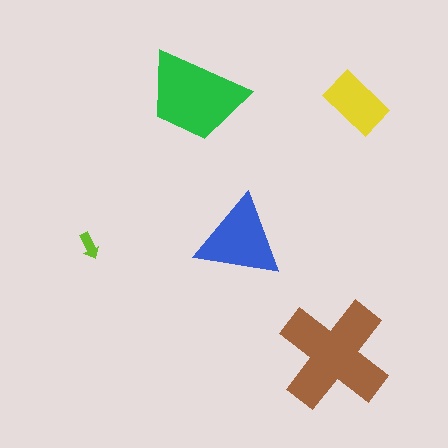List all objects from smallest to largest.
The lime arrow, the yellow rectangle, the blue triangle, the green trapezoid, the brown cross.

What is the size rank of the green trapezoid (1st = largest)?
2nd.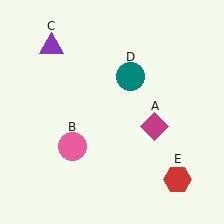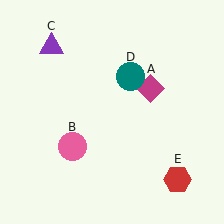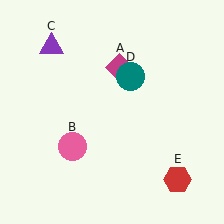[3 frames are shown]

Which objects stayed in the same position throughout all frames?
Pink circle (object B) and purple triangle (object C) and teal circle (object D) and red hexagon (object E) remained stationary.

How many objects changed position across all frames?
1 object changed position: magenta diamond (object A).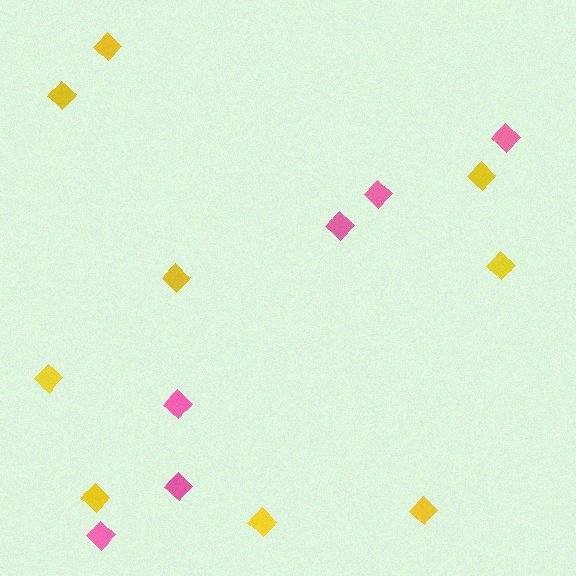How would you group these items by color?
There are 2 groups: one group of pink diamonds (6) and one group of yellow diamonds (9).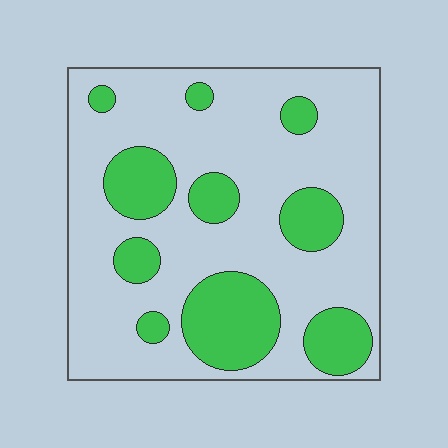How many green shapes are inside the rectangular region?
10.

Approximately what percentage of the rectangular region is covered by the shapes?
Approximately 25%.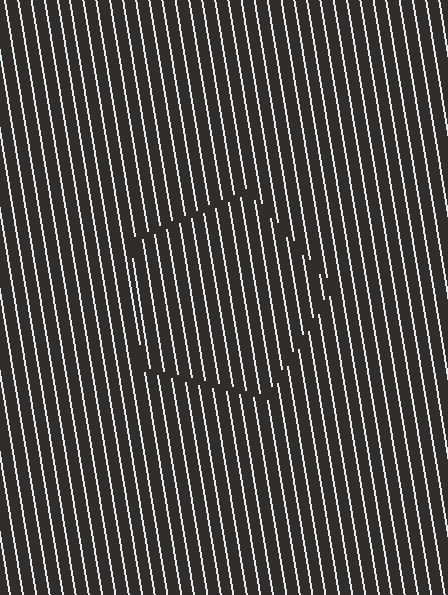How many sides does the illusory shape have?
5 sides — the line-ends trace a pentagon.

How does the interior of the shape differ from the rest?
The interior of the shape contains the same grating, shifted by half a period — the contour is defined by the phase discontinuity where line-ends from the inner and outer gratings abut.